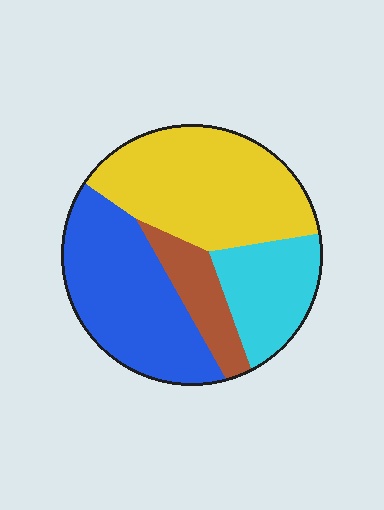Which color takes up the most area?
Yellow, at roughly 35%.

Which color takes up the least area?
Brown, at roughly 10%.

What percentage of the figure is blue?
Blue takes up about one third (1/3) of the figure.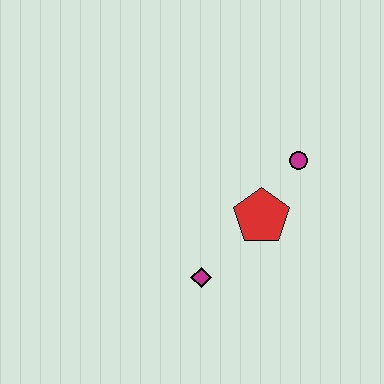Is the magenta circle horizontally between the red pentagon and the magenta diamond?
No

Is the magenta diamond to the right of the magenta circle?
No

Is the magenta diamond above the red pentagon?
No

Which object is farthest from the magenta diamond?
The magenta circle is farthest from the magenta diamond.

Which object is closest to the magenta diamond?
The red pentagon is closest to the magenta diamond.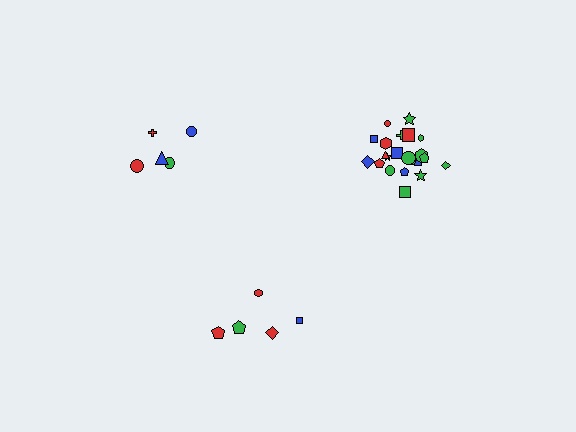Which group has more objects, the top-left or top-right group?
The top-right group.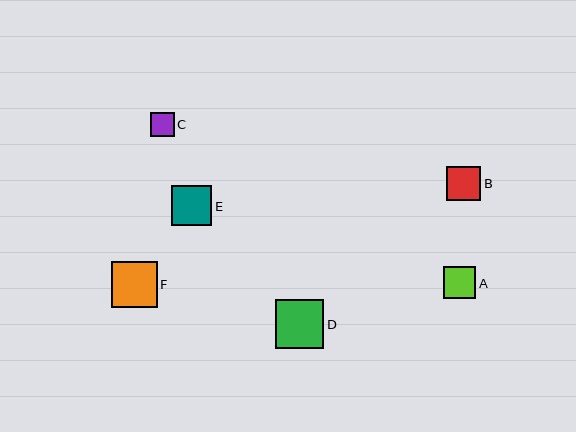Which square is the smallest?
Square C is the smallest with a size of approximately 24 pixels.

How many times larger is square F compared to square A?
Square F is approximately 1.4 times the size of square A.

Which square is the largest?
Square D is the largest with a size of approximately 49 pixels.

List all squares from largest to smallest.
From largest to smallest: D, F, E, B, A, C.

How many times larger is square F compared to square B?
Square F is approximately 1.3 times the size of square B.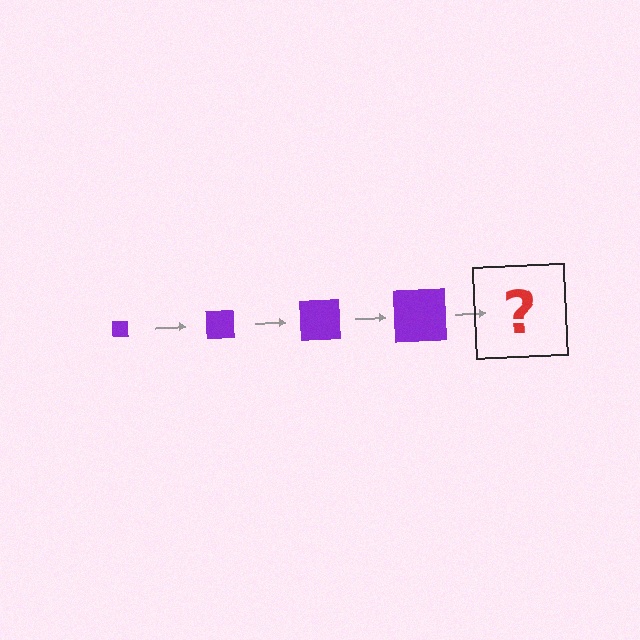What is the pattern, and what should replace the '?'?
The pattern is that the square gets progressively larger each step. The '?' should be a purple square, larger than the previous one.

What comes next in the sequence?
The next element should be a purple square, larger than the previous one.